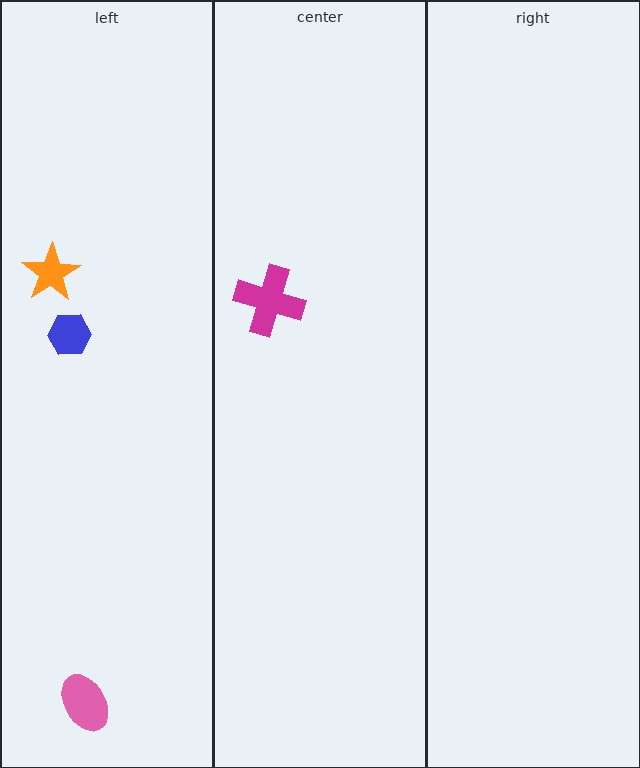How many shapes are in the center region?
1.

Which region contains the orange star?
The left region.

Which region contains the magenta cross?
The center region.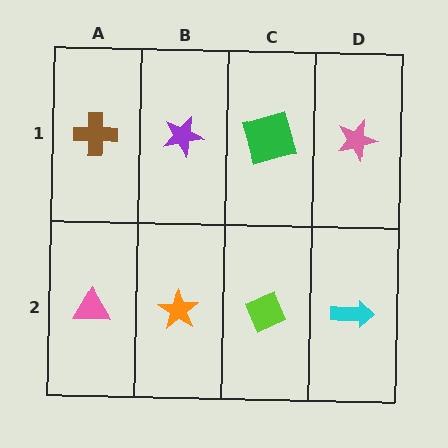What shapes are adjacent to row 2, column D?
A pink star (row 1, column D), a lime diamond (row 2, column C).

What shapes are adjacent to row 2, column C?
A green square (row 1, column C), an orange star (row 2, column B), a cyan arrow (row 2, column D).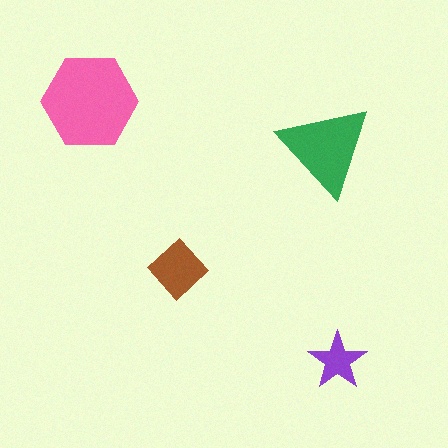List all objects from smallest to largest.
The purple star, the brown diamond, the green triangle, the pink hexagon.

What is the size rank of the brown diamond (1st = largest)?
3rd.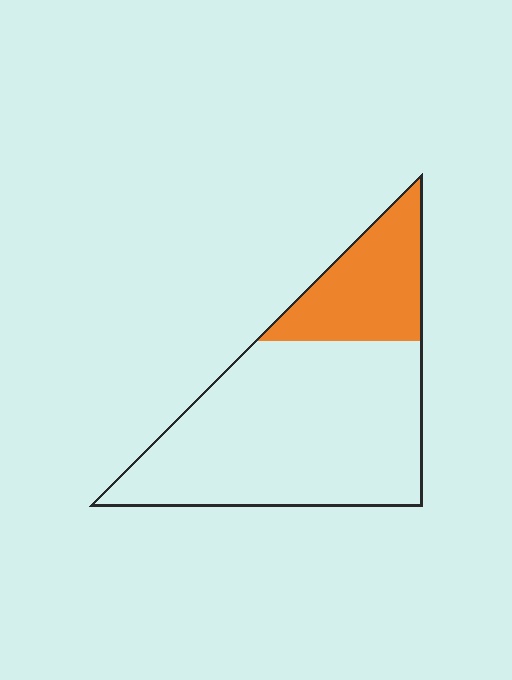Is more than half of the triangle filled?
No.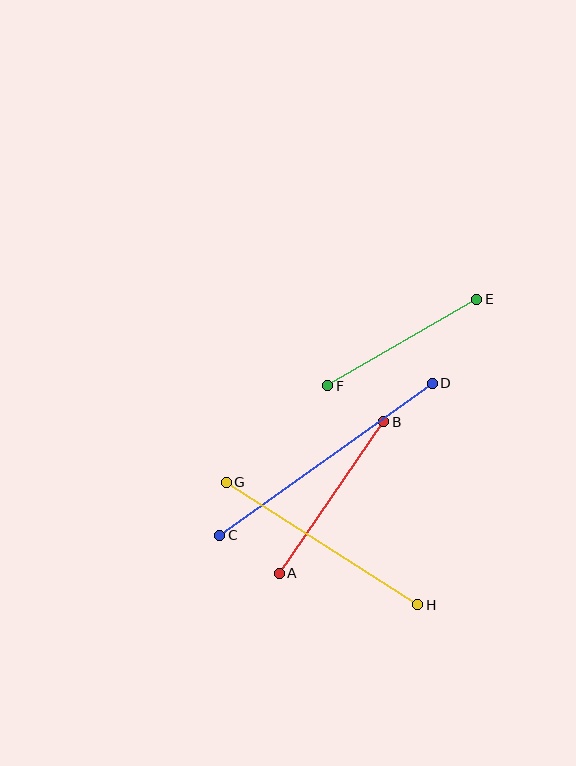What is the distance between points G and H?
The distance is approximately 228 pixels.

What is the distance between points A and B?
The distance is approximately 184 pixels.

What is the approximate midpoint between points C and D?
The midpoint is at approximately (326, 459) pixels.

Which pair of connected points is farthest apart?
Points C and D are farthest apart.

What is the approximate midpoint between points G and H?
The midpoint is at approximately (322, 544) pixels.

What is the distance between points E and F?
The distance is approximately 172 pixels.